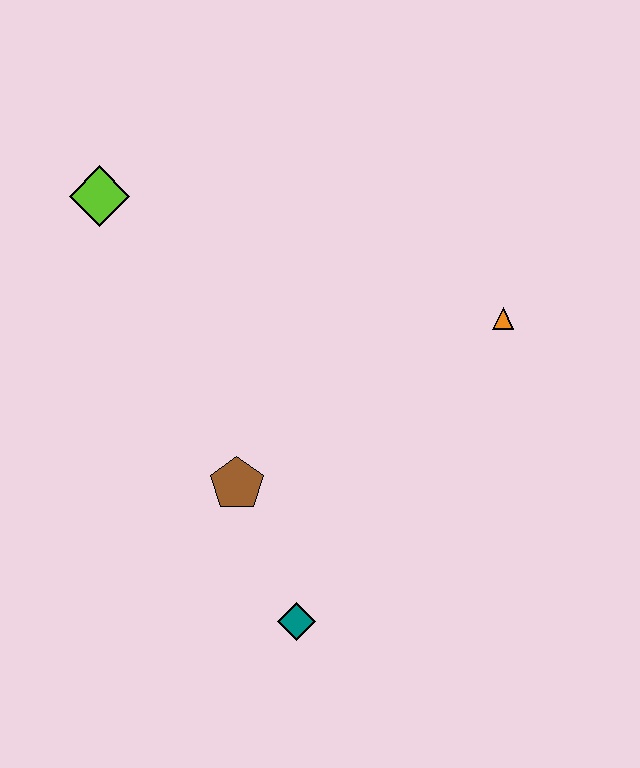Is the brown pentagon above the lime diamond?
No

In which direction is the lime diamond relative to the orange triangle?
The lime diamond is to the left of the orange triangle.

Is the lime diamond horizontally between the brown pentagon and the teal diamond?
No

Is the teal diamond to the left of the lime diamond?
No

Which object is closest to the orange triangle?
The brown pentagon is closest to the orange triangle.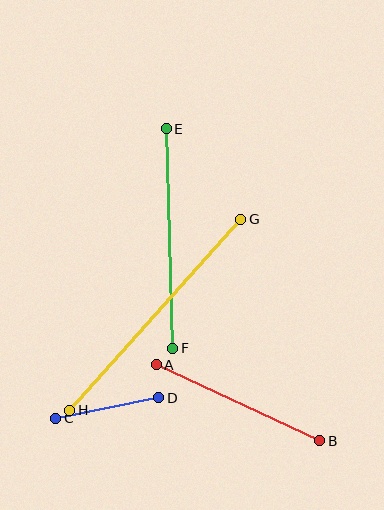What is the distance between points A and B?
The distance is approximately 180 pixels.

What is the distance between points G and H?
The distance is approximately 256 pixels.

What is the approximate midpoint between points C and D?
The midpoint is at approximately (107, 408) pixels.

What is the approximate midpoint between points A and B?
The midpoint is at approximately (238, 403) pixels.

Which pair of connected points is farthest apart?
Points G and H are farthest apart.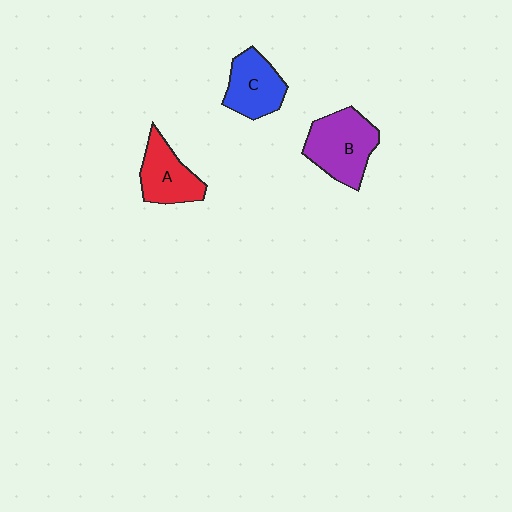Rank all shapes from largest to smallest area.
From largest to smallest: B (purple), C (blue), A (red).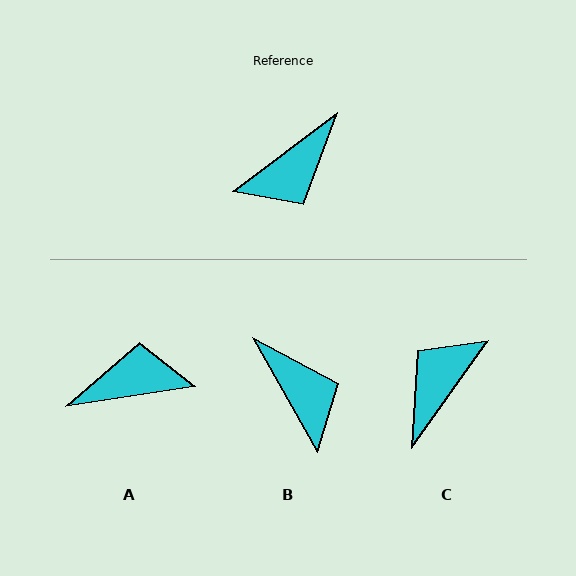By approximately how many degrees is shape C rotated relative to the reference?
Approximately 163 degrees clockwise.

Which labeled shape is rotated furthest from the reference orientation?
C, about 163 degrees away.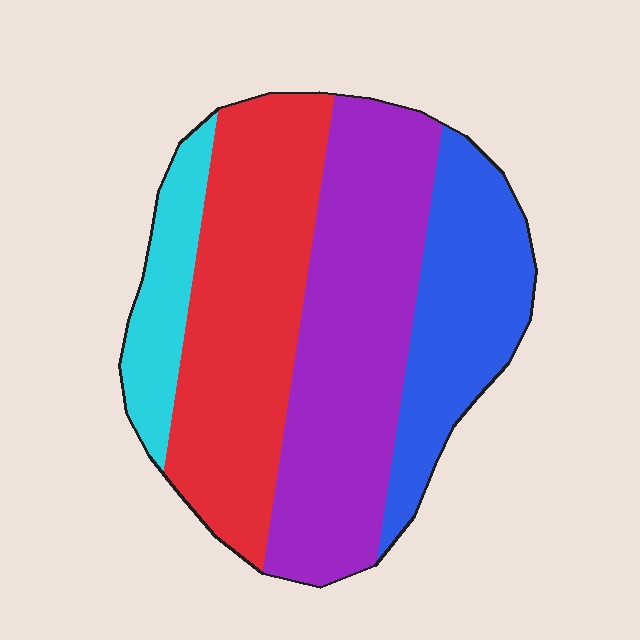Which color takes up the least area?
Cyan, at roughly 10%.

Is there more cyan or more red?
Red.